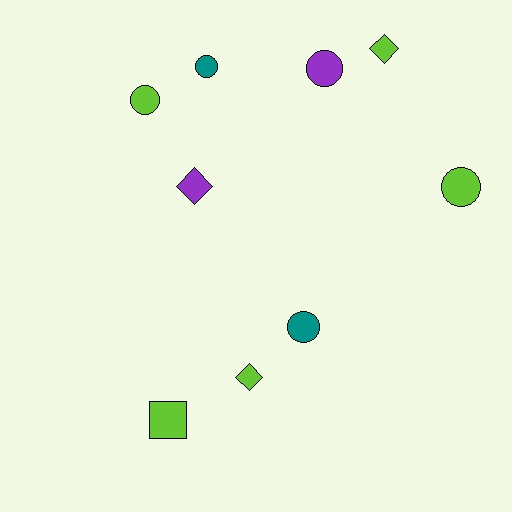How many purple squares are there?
There are no purple squares.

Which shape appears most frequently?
Circle, with 5 objects.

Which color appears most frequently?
Lime, with 5 objects.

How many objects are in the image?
There are 9 objects.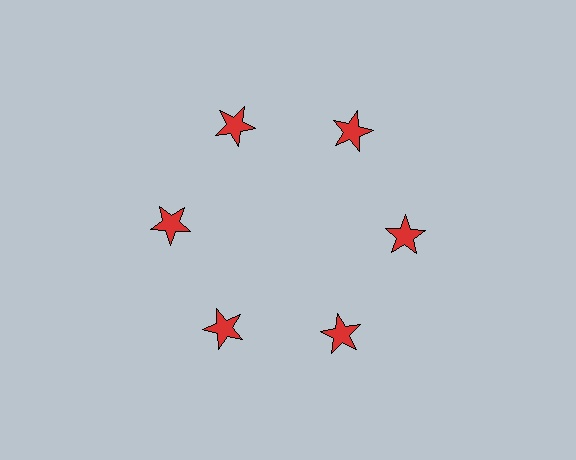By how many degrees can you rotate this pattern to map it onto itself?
The pattern maps onto itself every 60 degrees of rotation.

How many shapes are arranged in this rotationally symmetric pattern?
There are 6 shapes, arranged in 6 groups of 1.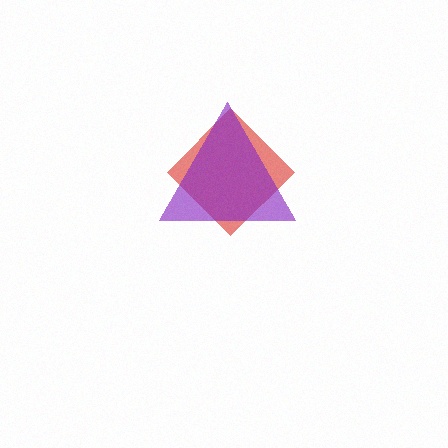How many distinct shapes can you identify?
There are 2 distinct shapes: a red diamond, a purple triangle.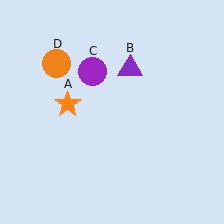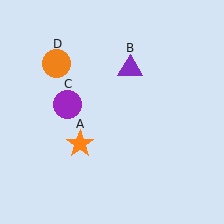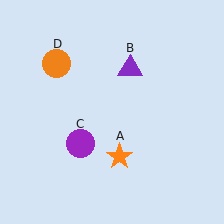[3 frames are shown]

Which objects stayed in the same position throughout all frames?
Purple triangle (object B) and orange circle (object D) remained stationary.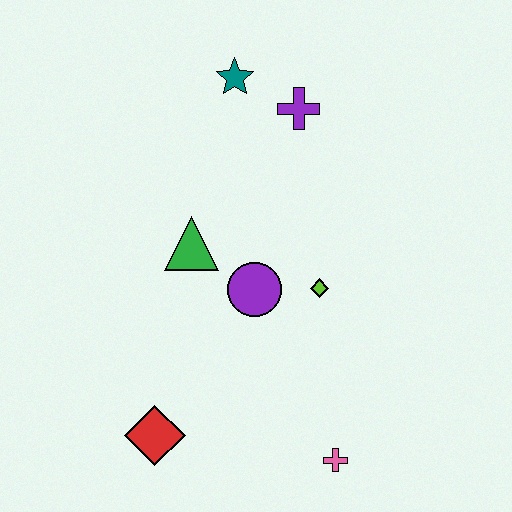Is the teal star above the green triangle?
Yes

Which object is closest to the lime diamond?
The purple circle is closest to the lime diamond.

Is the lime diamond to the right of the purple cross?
Yes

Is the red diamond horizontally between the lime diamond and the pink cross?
No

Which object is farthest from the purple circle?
The teal star is farthest from the purple circle.